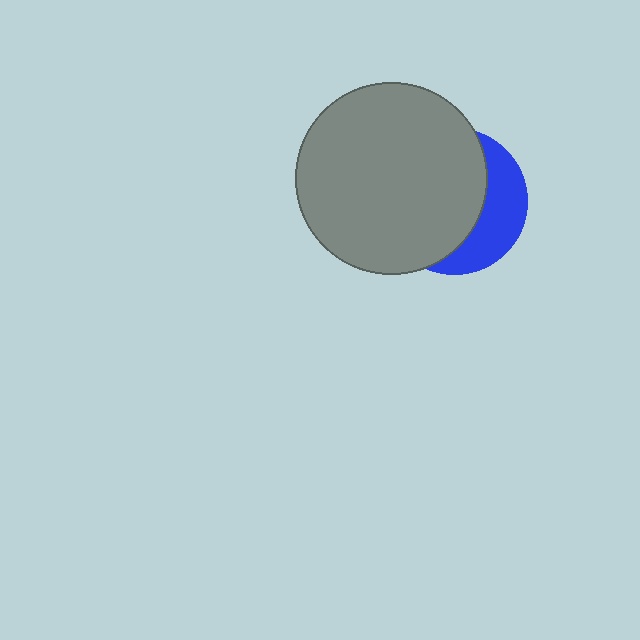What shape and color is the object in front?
The object in front is a gray circle.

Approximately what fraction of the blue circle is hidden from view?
Roughly 66% of the blue circle is hidden behind the gray circle.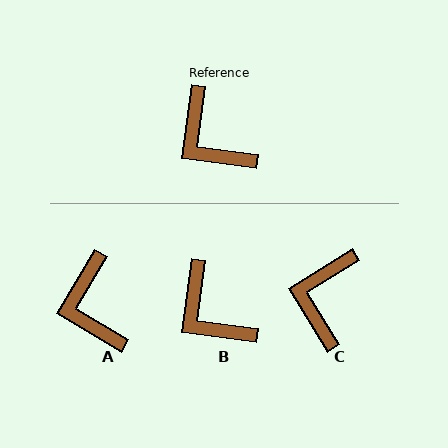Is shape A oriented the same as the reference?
No, it is off by about 23 degrees.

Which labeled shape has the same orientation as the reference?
B.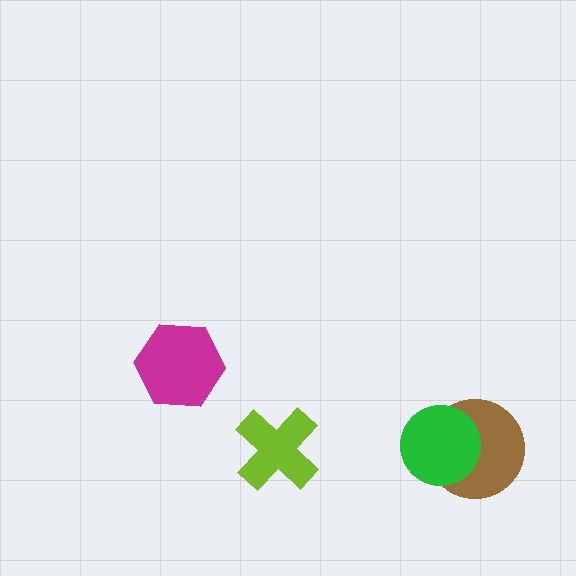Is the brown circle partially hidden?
Yes, it is partially covered by another shape.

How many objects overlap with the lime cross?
0 objects overlap with the lime cross.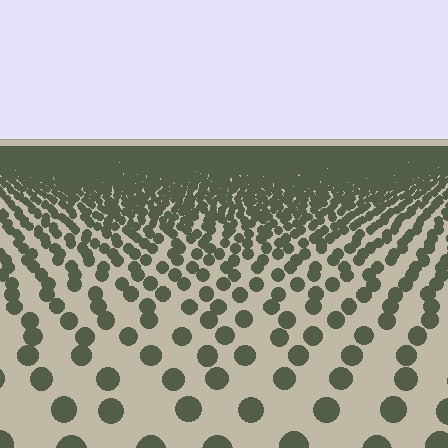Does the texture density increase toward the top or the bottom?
Density increases toward the top.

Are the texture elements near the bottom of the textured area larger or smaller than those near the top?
Larger. Near the bottom, elements are closer to the viewer and appear at a bigger on-screen size.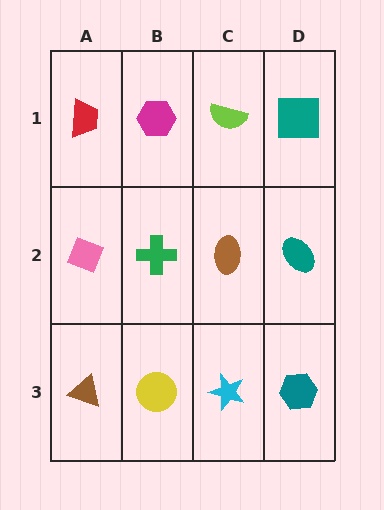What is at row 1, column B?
A magenta hexagon.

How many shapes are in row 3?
4 shapes.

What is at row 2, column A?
A pink diamond.